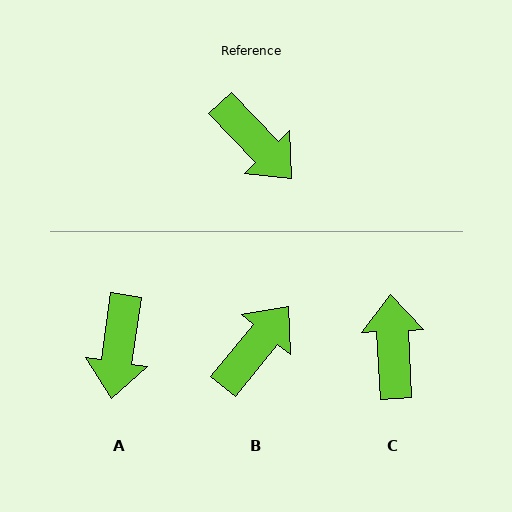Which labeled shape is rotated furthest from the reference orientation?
C, about 140 degrees away.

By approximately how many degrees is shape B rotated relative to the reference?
Approximately 97 degrees counter-clockwise.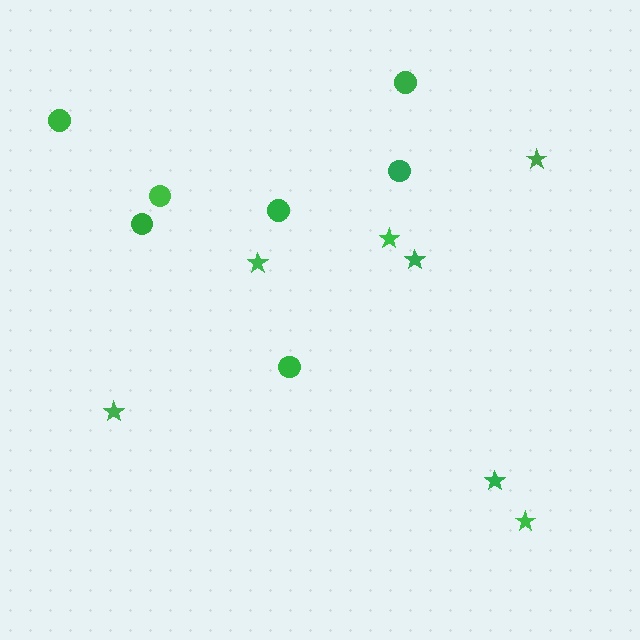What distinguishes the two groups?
There are 2 groups: one group of stars (7) and one group of circles (7).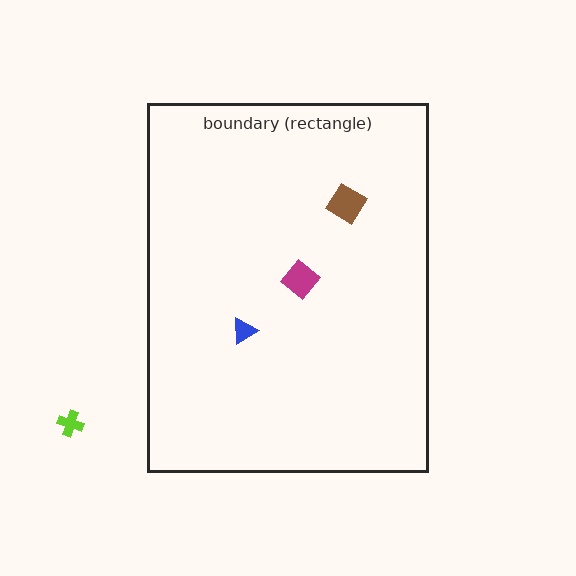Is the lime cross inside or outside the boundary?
Outside.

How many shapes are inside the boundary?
3 inside, 1 outside.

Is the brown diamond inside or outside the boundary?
Inside.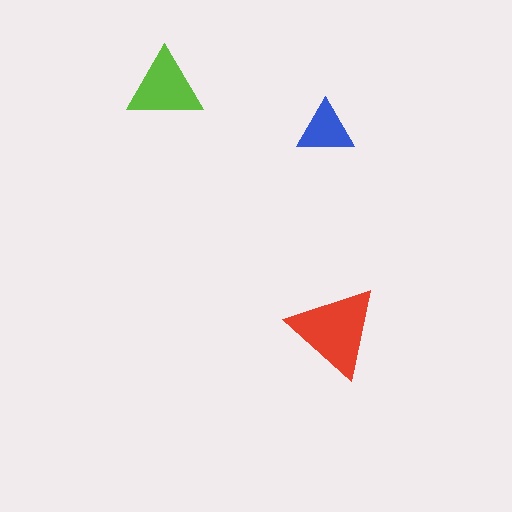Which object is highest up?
The lime triangle is topmost.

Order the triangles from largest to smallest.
the red one, the lime one, the blue one.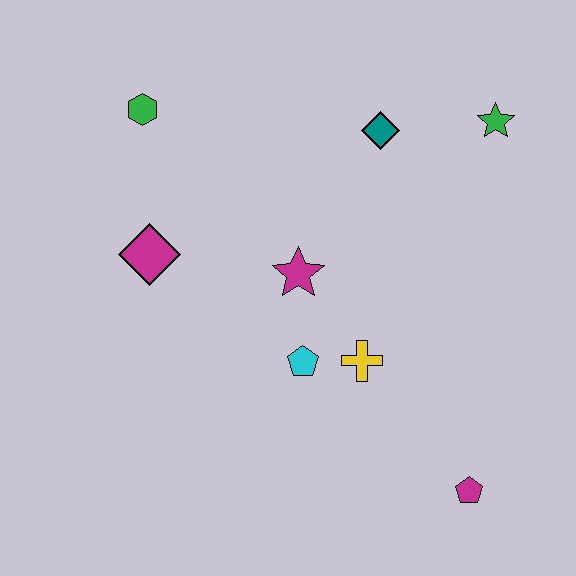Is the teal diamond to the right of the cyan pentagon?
Yes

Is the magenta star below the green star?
Yes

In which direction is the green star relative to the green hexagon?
The green star is to the right of the green hexagon.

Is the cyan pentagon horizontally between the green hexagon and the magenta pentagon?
Yes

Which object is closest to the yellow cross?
The cyan pentagon is closest to the yellow cross.